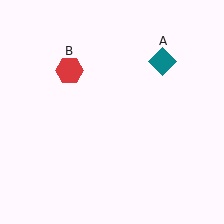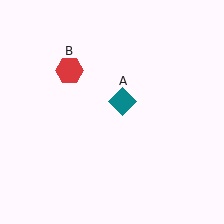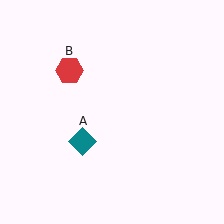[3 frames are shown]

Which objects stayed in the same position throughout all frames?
Red hexagon (object B) remained stationary.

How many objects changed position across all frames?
1 object changed position: teal diamond (object A).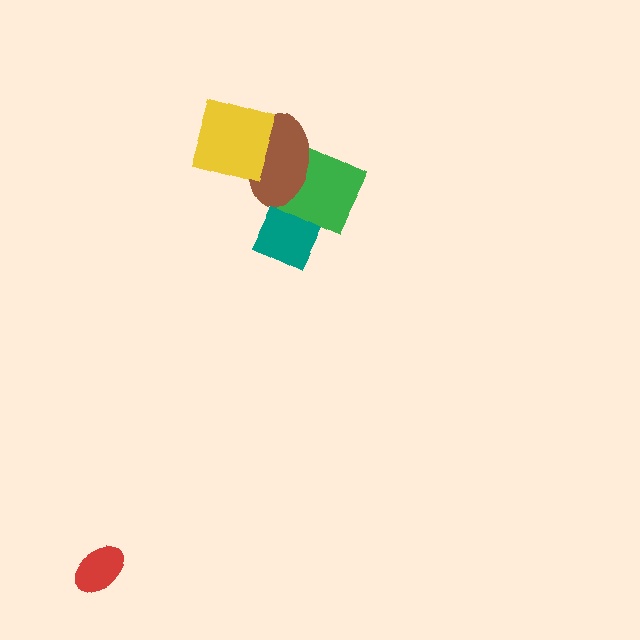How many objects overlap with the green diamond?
2 objects overlap with the green diamond.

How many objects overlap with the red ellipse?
0 objects overlap with the red ellipse.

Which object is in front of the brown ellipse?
The yellow diamond is in front of the brown ellipse.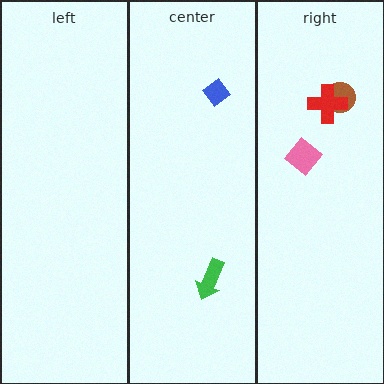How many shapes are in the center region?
2.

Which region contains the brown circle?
The right region.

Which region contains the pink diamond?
The right region.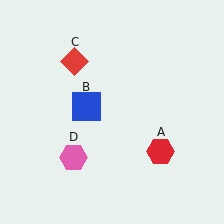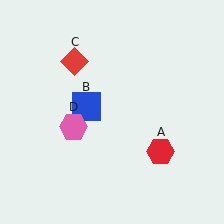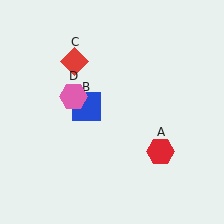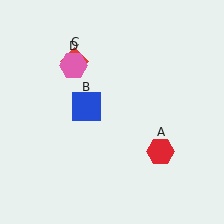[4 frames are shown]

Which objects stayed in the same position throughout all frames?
Red hexagon (object A) and blue square (object B) and red diamond (object C) remained stationary.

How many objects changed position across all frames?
1 object changed position: pink hexagon (object D).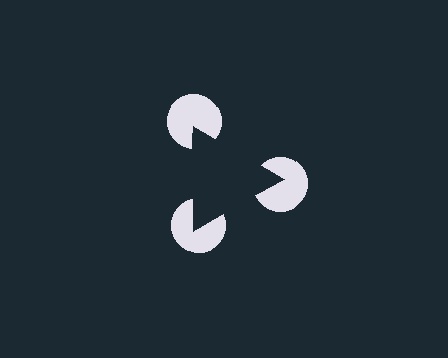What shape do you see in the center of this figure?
An illusory triangle — its edges are inferred from the aligned wedge cuts in the pac-man discs, not physically drawn.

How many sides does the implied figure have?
3 sides.